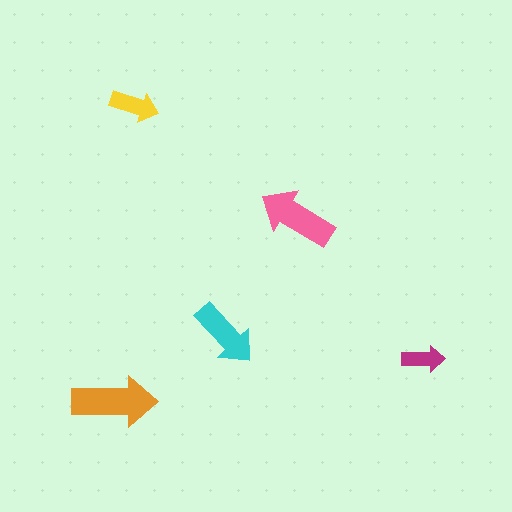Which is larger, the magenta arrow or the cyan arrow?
The cyan one.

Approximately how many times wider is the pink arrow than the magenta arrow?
About 2 times wider.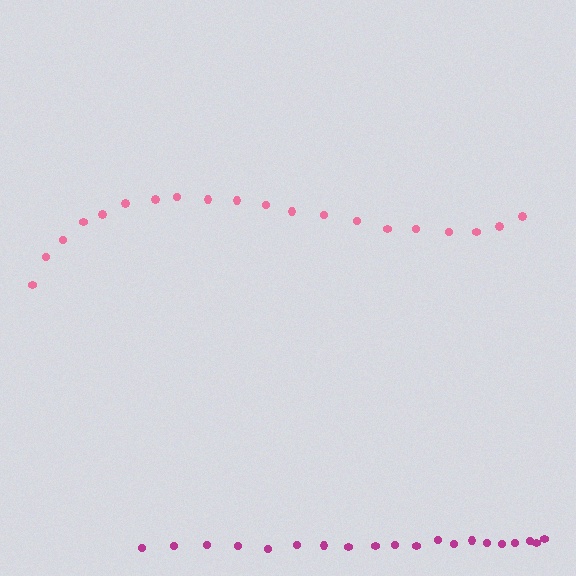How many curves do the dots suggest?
There are 2 distinct paths.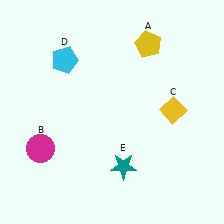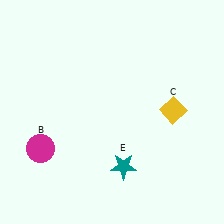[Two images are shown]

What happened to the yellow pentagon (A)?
The yellow pentagon (A) was removed in Image 2. It was in the top-right area of Image 1.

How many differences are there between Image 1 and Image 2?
There are 2 differences between the two images.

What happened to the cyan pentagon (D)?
The cyan pentagon (D) was removed in Image 2. It was in the top-left area of Image 1.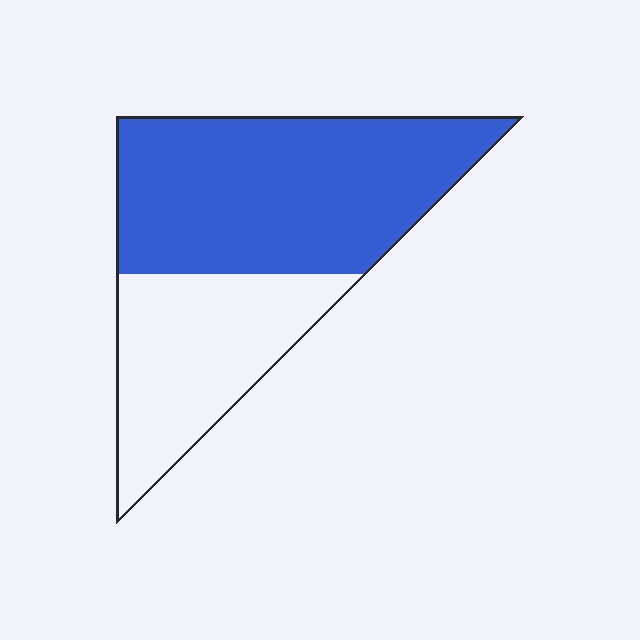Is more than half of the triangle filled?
Yes.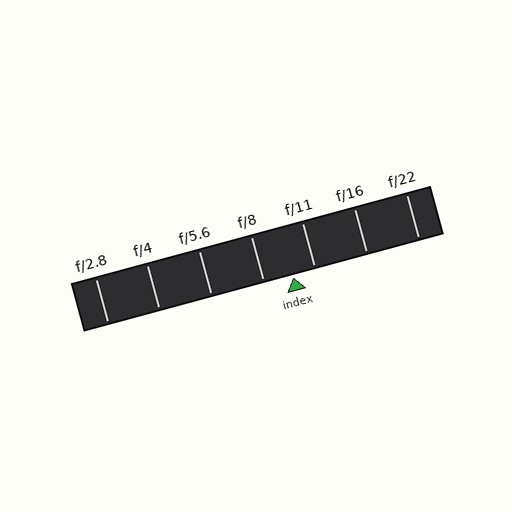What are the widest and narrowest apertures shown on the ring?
The widest aperture shown is f/2.8 and the narrowest is f/22.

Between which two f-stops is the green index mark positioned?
The index mark is between f/8 and f/11.